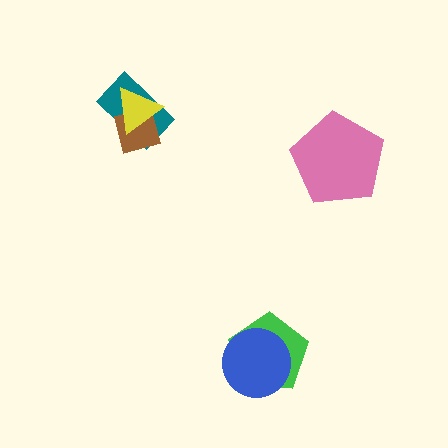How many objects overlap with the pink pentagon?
0 objects overlap with the pink pentagon.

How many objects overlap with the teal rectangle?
2 objects overlap with the teal rectangle.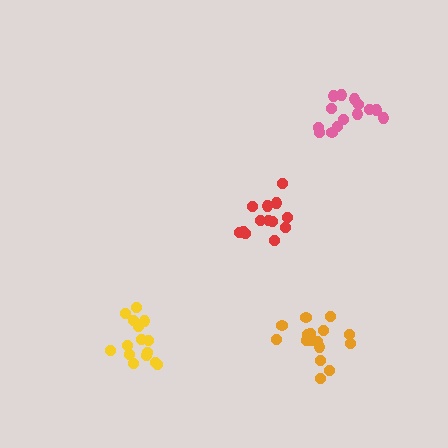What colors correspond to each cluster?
The clusters are colored: red, yellow, orange, pink.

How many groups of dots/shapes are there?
There are 4 groups.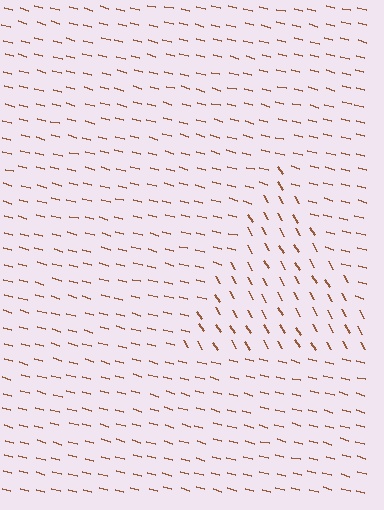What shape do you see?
I see a triangle.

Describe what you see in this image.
The image is filled with small brown line segments. A triangle region in the image has lines oriented differently from the surrounding lines, creating a visible texture boundary.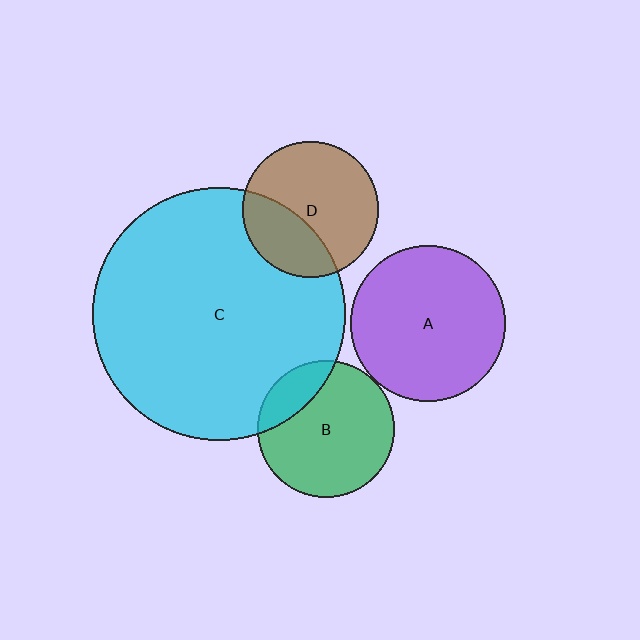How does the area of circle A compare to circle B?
Approximately 1.3 times.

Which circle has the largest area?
Circle C (cyan).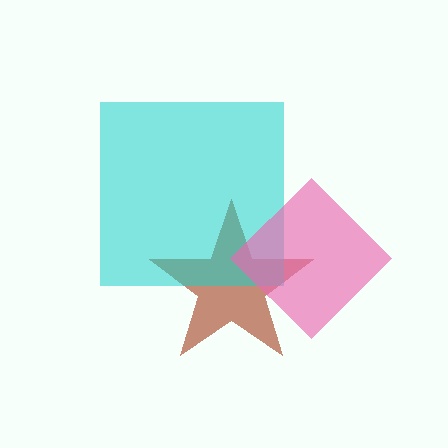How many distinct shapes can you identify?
There are 3 distinct shapes: a brown star, a cyan square, a pink diamond.